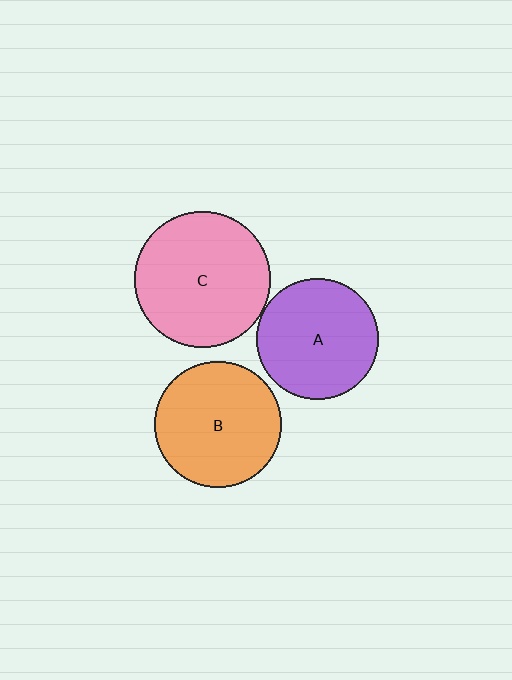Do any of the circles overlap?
No, none of the circles overlap.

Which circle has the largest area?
Circle C (pink).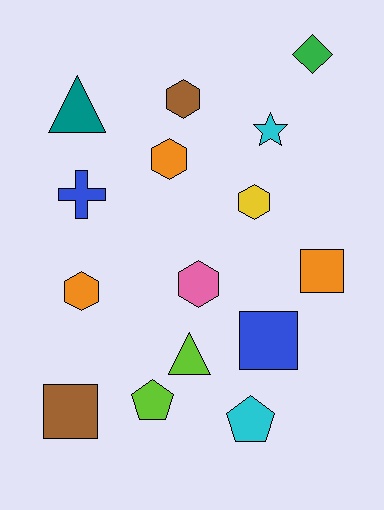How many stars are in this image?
There is 1 star.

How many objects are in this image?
There are 15 objects.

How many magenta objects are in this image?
There are no magenta objects.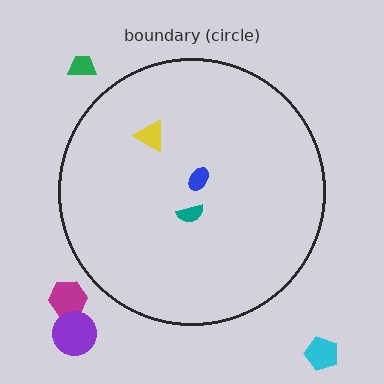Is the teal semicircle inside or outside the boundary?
Inside.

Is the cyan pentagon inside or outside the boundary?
Outside.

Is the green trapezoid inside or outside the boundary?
Outside.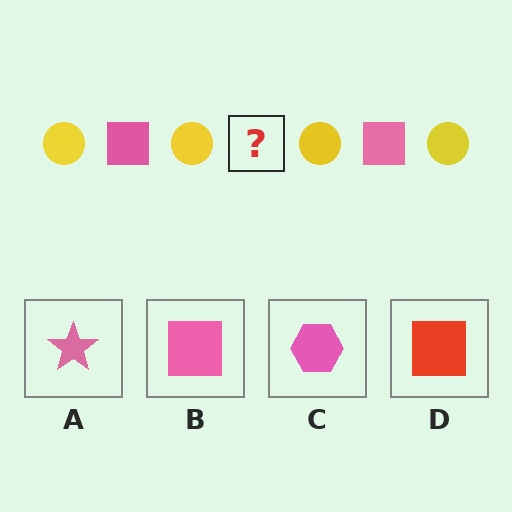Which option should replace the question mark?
Option B.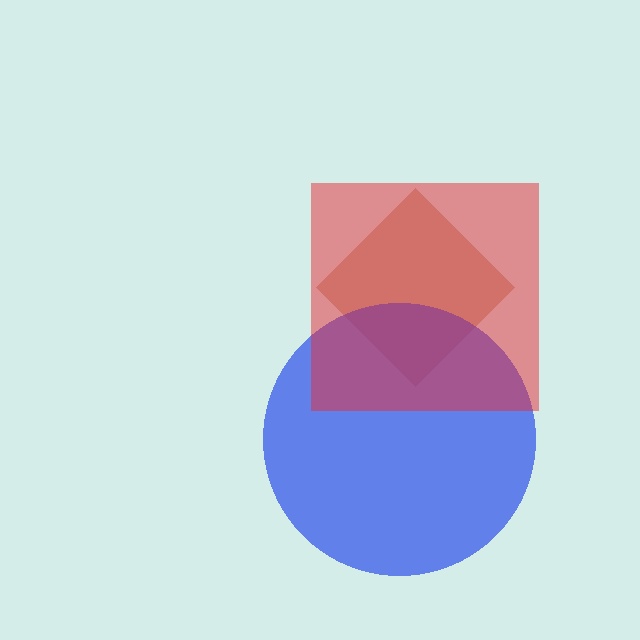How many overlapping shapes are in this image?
There are 3 overlapping shapes in the image.